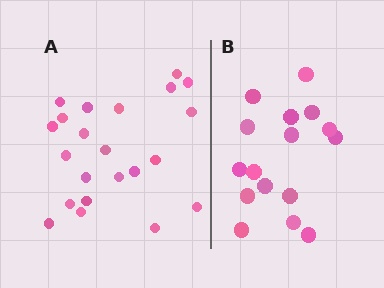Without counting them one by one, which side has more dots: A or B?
Region A (the left region) has more dots.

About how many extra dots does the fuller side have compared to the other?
Region A has about 6 more dots than region B.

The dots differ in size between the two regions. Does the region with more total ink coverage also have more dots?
No. Region B has more total ink coverage because its dots are larger, but region A actually contains more individual dots. Total area can be misleading — the number of items is what matters here.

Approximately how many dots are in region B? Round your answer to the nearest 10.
About 20 dots. (The exact count is 16, which rounds to 20.)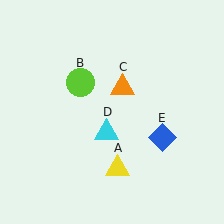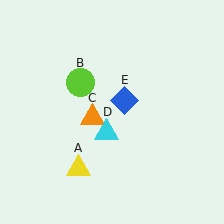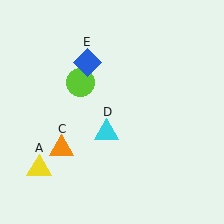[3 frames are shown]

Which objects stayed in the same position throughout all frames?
Lime circle (object B) and cyan triangle (object D) remained stationary.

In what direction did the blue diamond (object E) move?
The blue diamond (object E) moved up and to the left.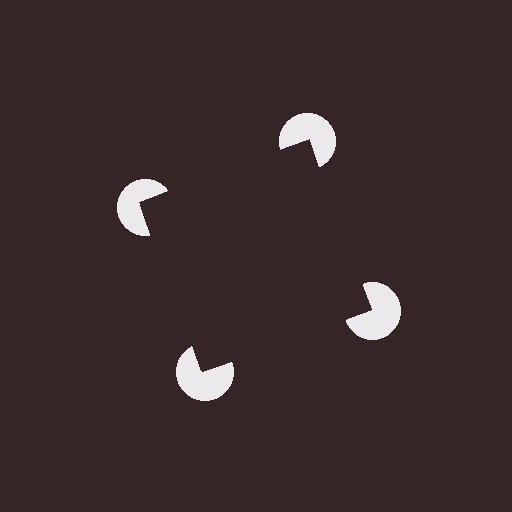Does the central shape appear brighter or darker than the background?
It typically appears slightly darker than the background, even though no actual brightness change is drawn.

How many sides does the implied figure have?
4 sides.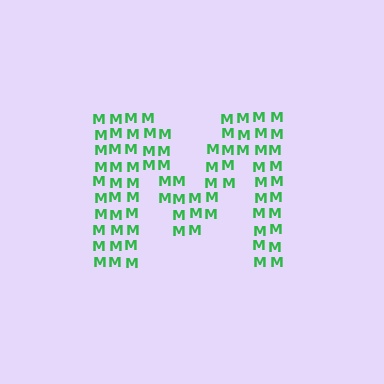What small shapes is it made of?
It is made of small letter M's.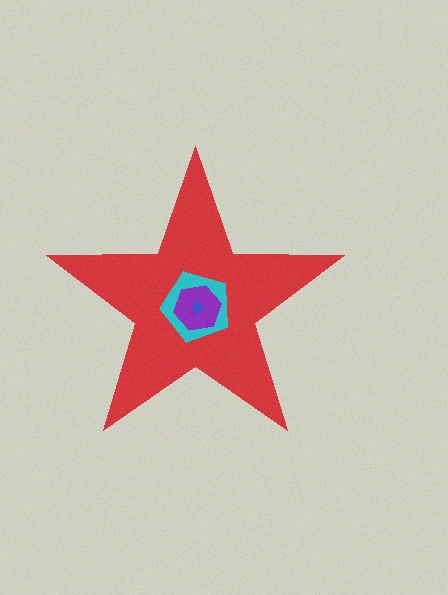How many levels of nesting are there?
4.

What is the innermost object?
The blue diamond.